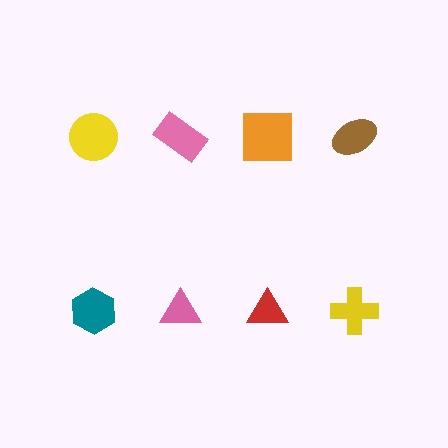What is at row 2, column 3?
A red triangle.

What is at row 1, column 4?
A brown ellipse.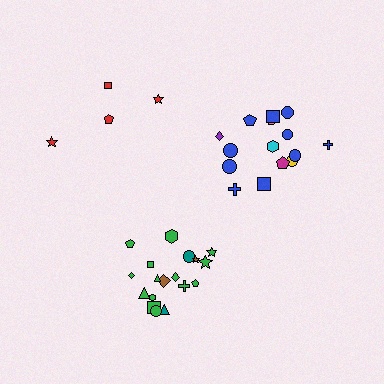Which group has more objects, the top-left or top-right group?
The top-right group.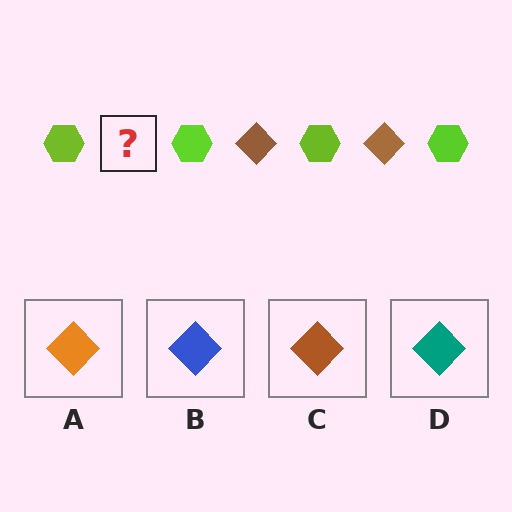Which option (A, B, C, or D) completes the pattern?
C.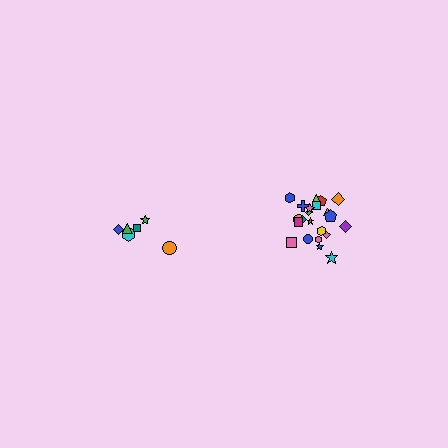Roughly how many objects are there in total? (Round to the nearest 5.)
Roughly 30 objects in total.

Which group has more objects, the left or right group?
The right group.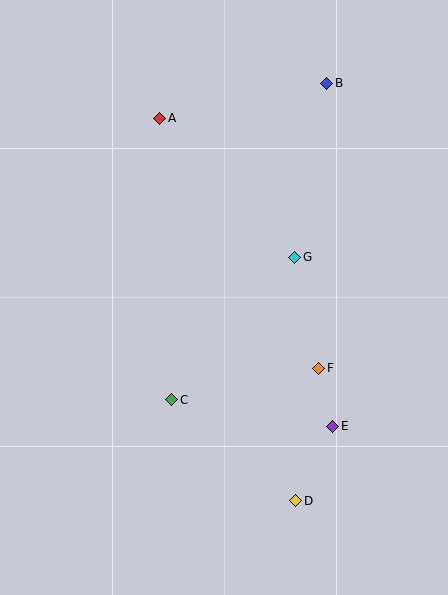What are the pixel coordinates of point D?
Point D is at (296, 501).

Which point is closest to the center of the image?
Point G at (295, 257) is closest to the center.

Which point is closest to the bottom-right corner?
Point D is closest to the bottom-right corner.